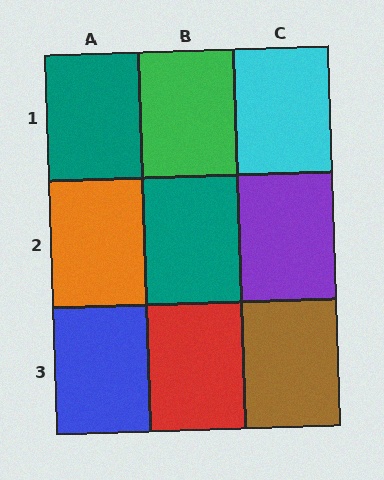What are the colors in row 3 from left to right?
Blue, red, brown.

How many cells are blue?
1 cell is blue.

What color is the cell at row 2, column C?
Purple.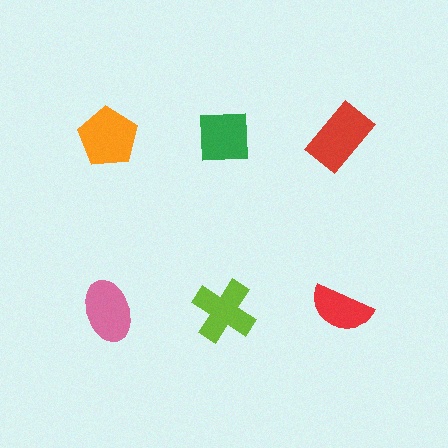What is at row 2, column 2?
A lime cross.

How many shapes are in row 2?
3 shapes.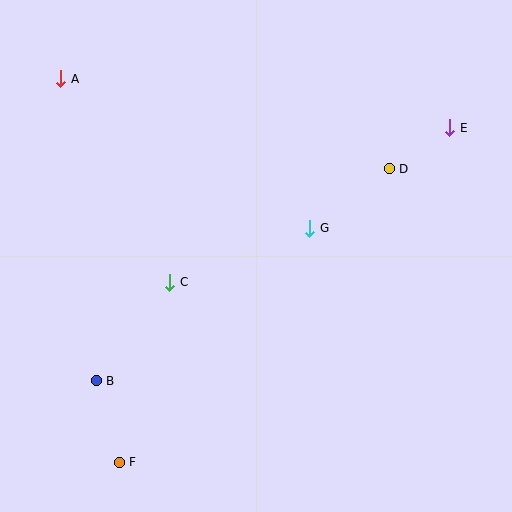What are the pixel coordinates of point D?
Point D is at (389, 169).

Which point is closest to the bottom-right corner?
Point G is closest to the bottom-right corner.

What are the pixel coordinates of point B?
Point B is at (96, 381).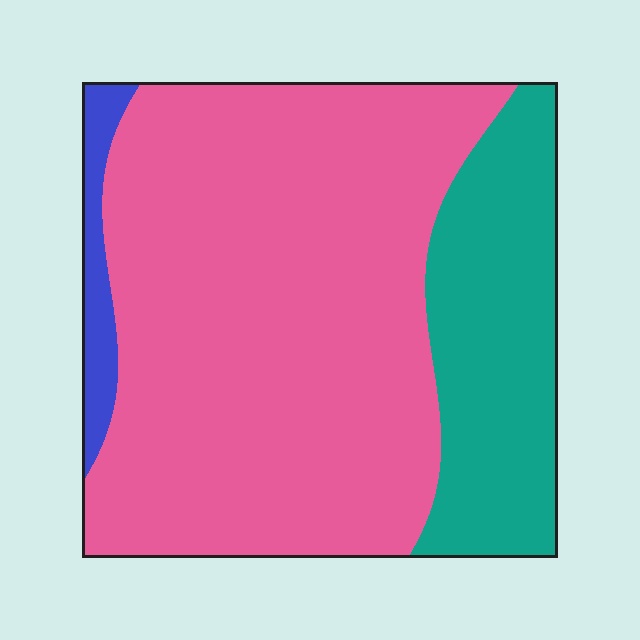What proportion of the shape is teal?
Teal covers around 25% of the shape.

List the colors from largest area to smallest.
From largest to smallest: pink, teal, blue.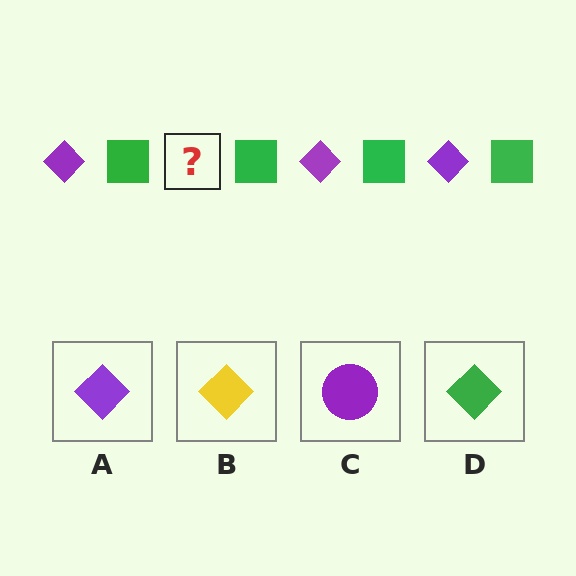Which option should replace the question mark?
Option A.